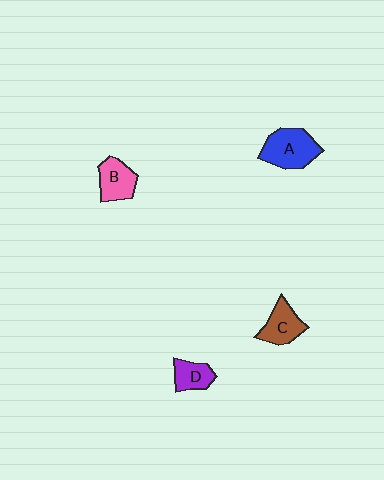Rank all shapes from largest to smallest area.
From largest to smallest: A (blue), B (pink), C (brown), D (purple).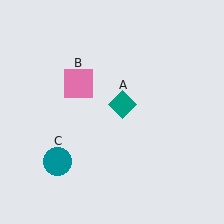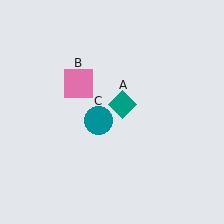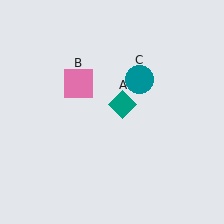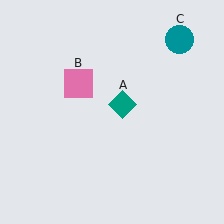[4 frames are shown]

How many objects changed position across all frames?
1 object changed position: teal circle (object C).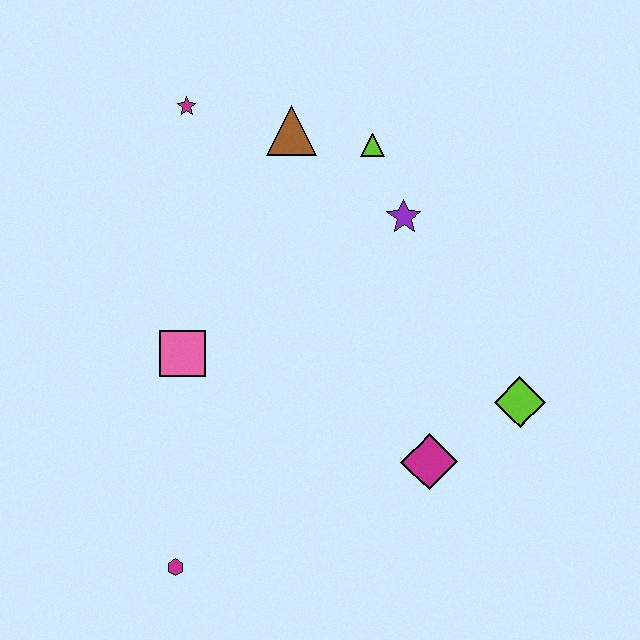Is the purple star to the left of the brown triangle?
No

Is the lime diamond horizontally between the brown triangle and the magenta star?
No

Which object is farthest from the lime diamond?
The magenta star is farthest from the lime diamond.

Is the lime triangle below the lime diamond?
No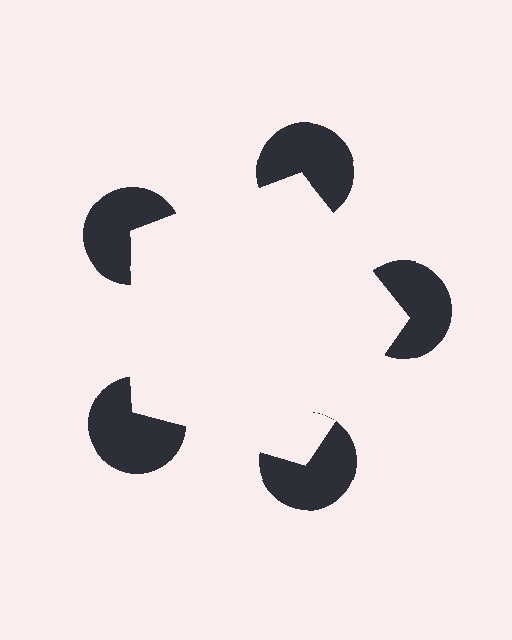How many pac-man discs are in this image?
There are 5 — one at each vertex of the illusory pentagon.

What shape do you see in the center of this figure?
An illusory pentagon — its edges are inferred from the aligned wedge cuts in the pac-man discs, not physically drawn.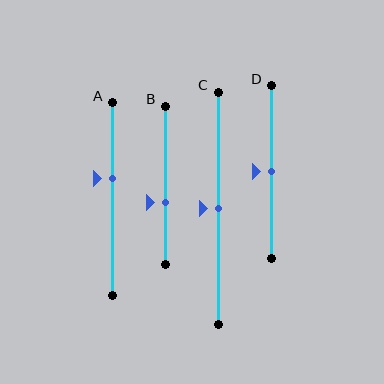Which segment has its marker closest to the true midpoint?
Segment C has its marker closest to the true midpoint.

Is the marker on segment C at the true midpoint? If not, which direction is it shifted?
Yes, the marker on segment C is at the true midpoint.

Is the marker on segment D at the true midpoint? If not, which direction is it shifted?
Yes, the marker on segment D is at the true midpoint.